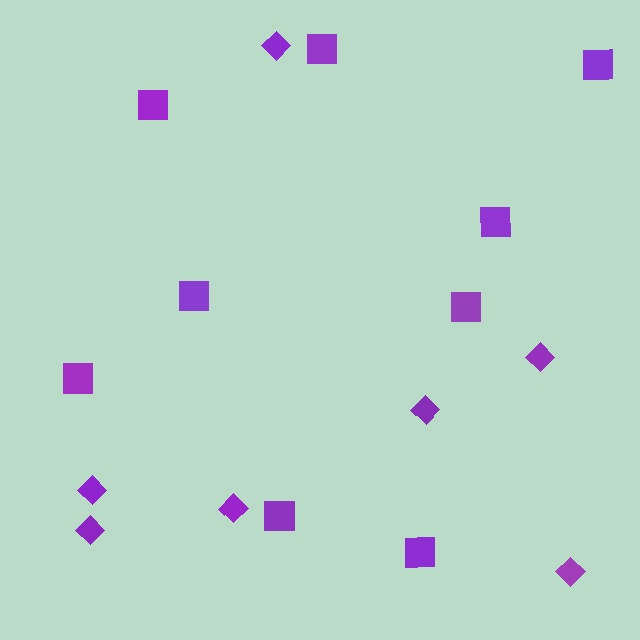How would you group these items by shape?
There are 2 groups: one group of diamonds (7) and one group of squares (9).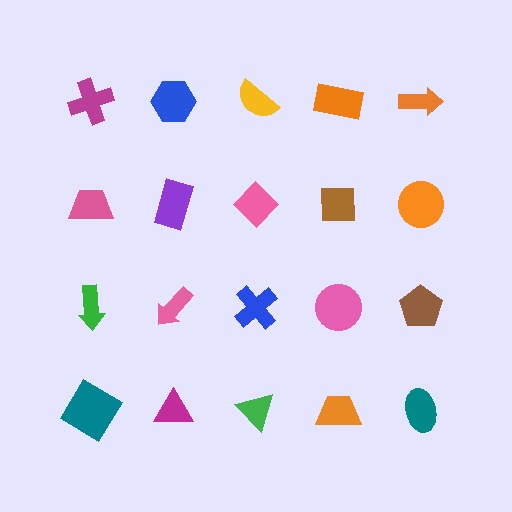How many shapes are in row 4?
5 shapes.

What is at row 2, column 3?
A pink diamond.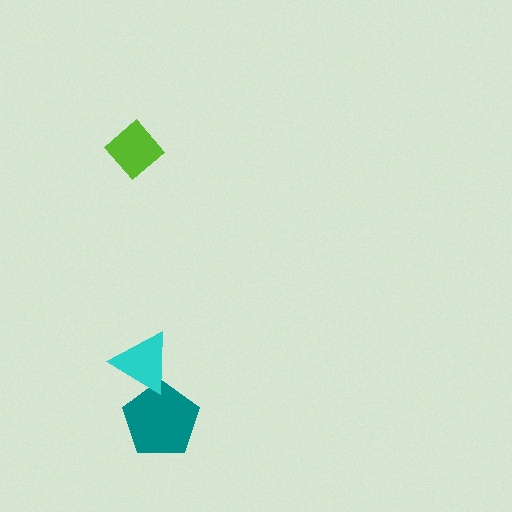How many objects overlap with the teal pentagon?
1 object overlaps with the teal pentagon.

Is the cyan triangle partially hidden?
No, no other shape covers it.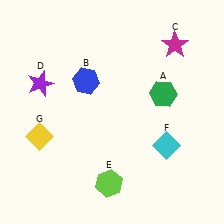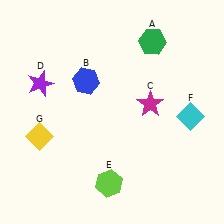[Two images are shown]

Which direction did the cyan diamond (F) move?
The cyan diamond (F) moved up.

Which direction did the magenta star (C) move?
The magenta star (C) moved down.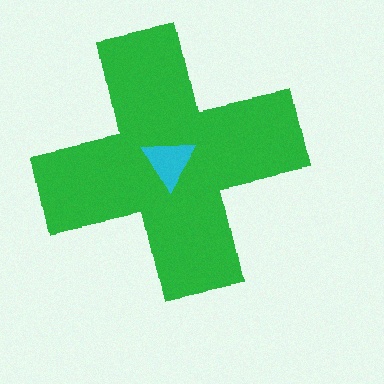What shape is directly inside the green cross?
The cyan triangle.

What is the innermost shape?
The cyan triangle.